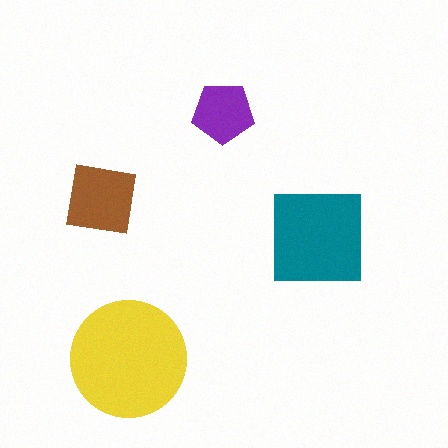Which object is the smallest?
The purple pentagon.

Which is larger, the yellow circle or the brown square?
The yellow circle.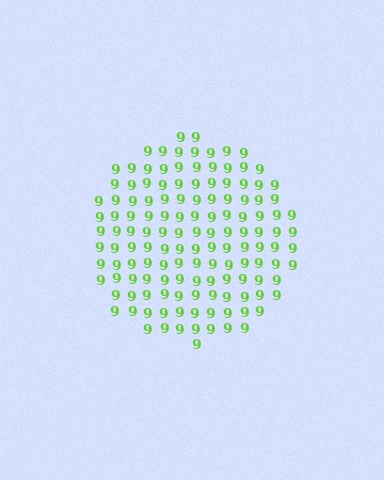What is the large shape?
The large shape is a circle.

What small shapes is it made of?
It is made of small digit 9's.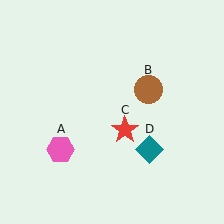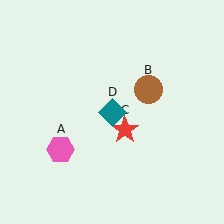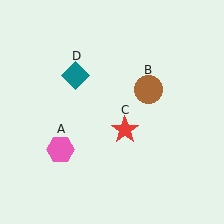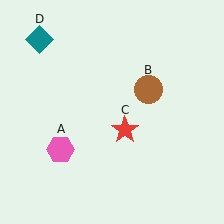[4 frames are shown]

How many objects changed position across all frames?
1 object changed position: teal diamond (object D).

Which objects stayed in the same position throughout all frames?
Pink hexagon (object A) and brown circle (object B) and red star (object C) remained stationary.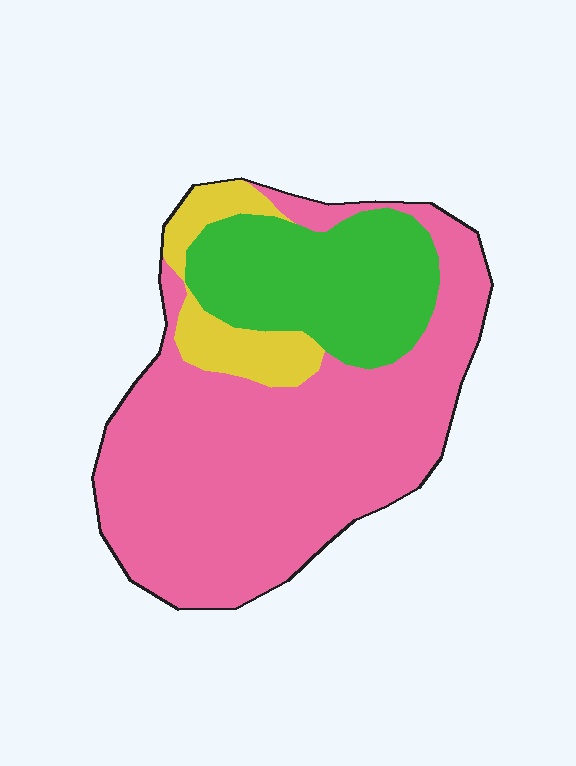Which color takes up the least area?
Yellow, at roughly 10%.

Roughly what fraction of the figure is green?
Green takes up less than a quarter of the figure.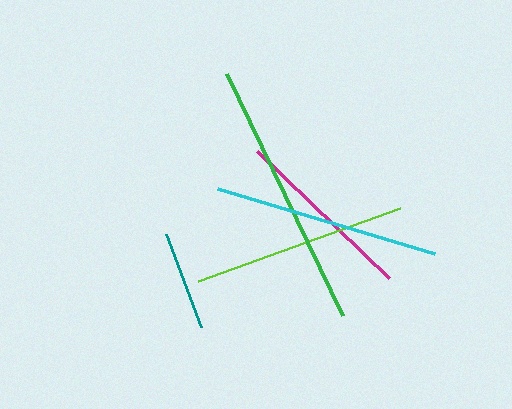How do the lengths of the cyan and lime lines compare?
The cyan and lime lines are approximately the same length.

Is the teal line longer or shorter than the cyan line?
The cyan line is longer than the teal line.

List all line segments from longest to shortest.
From longest to shortest: green, cyan, lime, magenta, teal.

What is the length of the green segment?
The green segment is approximately 269 pixels long.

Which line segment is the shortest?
The teal line is the shortest at approximately 99 pixels.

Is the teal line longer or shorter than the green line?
The green line is longer than the teal line.